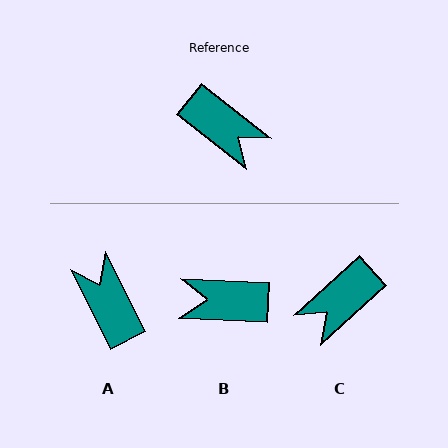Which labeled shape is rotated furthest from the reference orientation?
A, about 155 degrees away.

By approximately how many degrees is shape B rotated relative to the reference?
Approximately 145 degrees clockwise.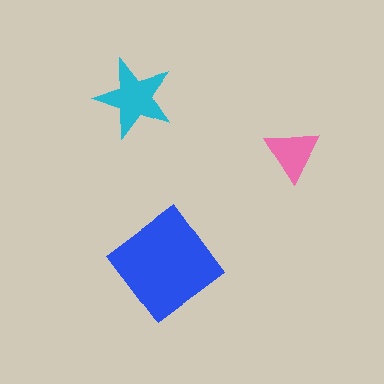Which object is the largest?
The blue diamond.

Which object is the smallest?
The pink triangle.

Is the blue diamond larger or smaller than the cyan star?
Larger.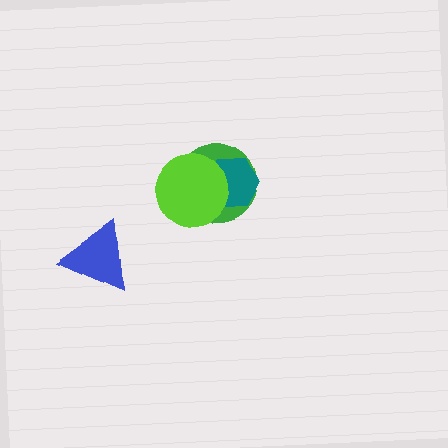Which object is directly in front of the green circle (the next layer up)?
The teal hexagon is directly in front of the green circle.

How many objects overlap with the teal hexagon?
2 objects overlap with the teal hexagon.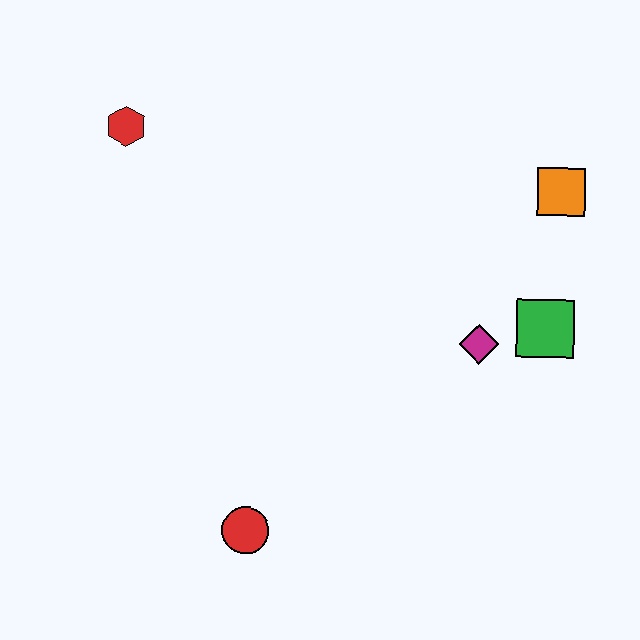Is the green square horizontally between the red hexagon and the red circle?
No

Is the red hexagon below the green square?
No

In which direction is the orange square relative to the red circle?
The orange square is above the red circle.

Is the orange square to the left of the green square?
No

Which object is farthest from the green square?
The red hexagon is farthest from the green square.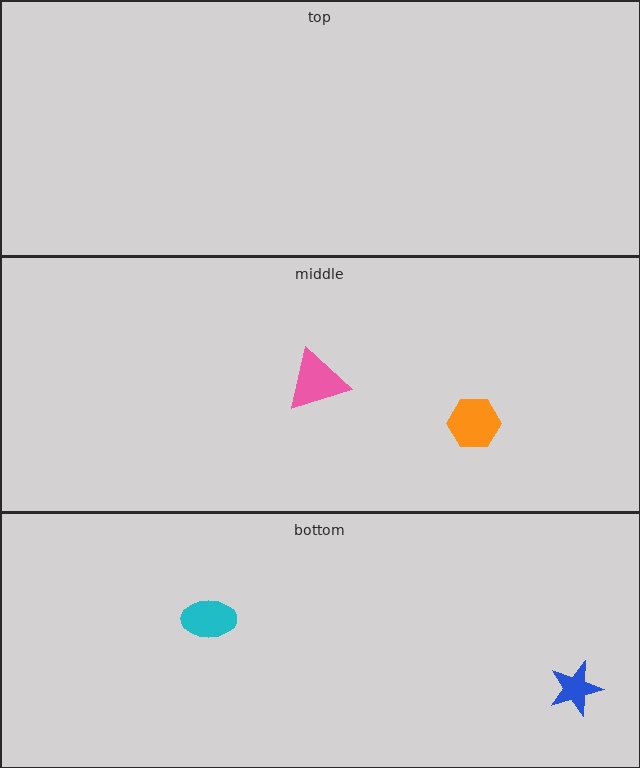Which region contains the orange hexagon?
The middle region.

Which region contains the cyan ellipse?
The bottom region.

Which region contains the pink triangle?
The middle region.